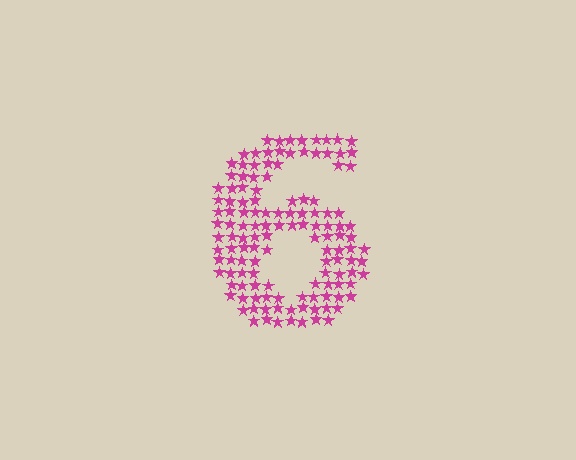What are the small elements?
The small elements are stars.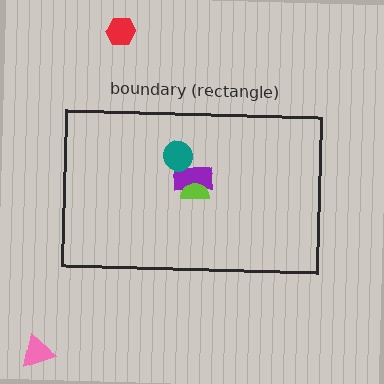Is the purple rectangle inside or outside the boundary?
Inside.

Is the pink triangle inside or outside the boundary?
Outside.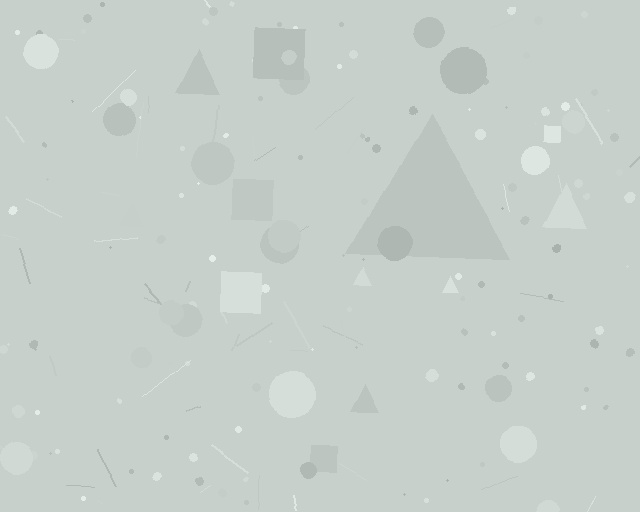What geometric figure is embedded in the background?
A triangle is embedded in the background.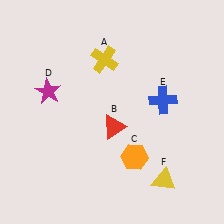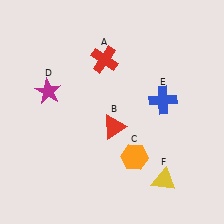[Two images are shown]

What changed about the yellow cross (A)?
In Image 1, A is yellow. In Image 2, it changed to red.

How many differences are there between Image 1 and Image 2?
There is 1 difference between the two images.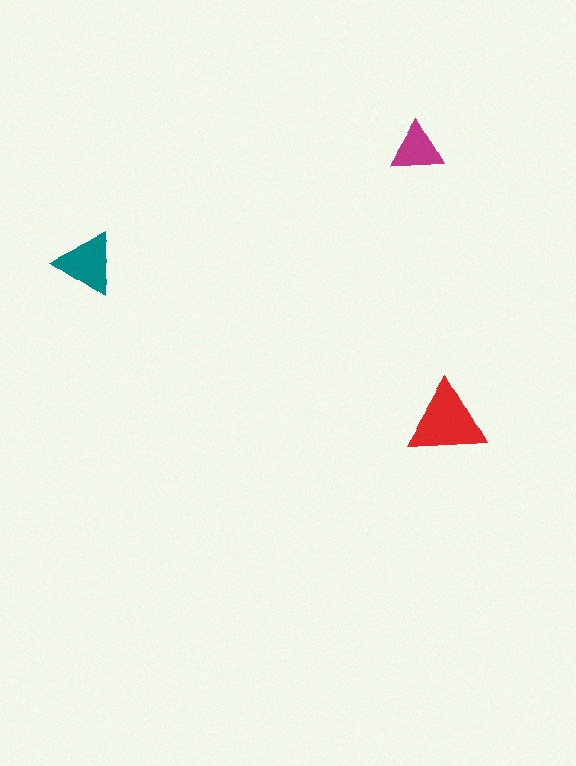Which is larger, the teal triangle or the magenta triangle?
The teal one.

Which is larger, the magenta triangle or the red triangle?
The red one.